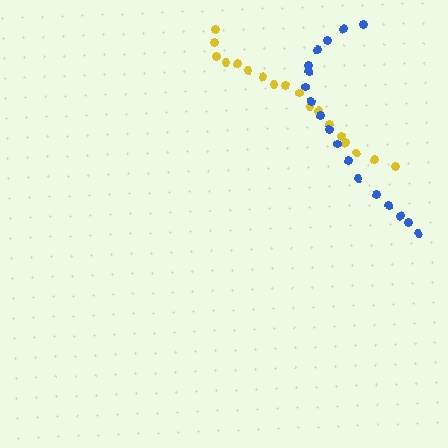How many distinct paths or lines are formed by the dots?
There are 2 distinct paths.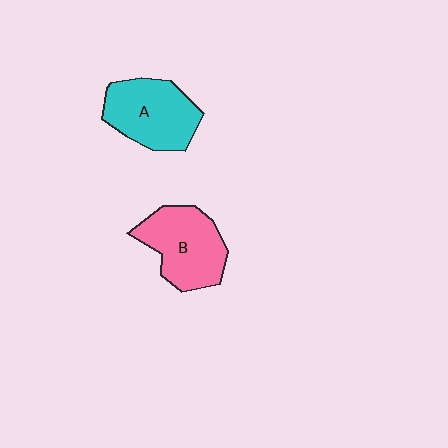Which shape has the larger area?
Shape B (pink).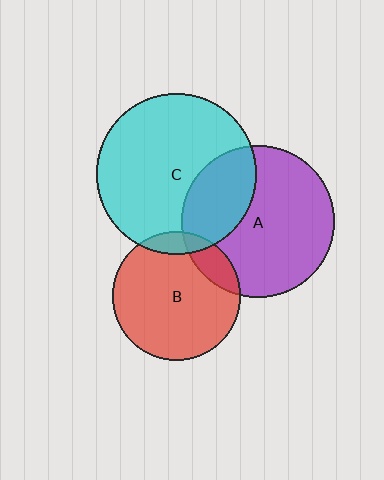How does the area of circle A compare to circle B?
Approximately 1.4 times.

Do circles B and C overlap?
Yes.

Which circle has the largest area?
Circle C (cyan).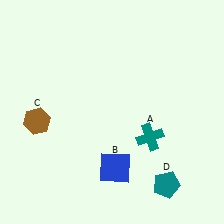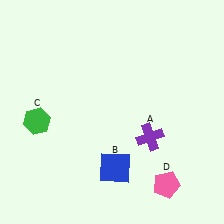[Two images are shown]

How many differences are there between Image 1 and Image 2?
There are 3 differences between the two images.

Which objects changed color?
A changed from teal to purple. C changed from brown to green. D changed from teal to pink.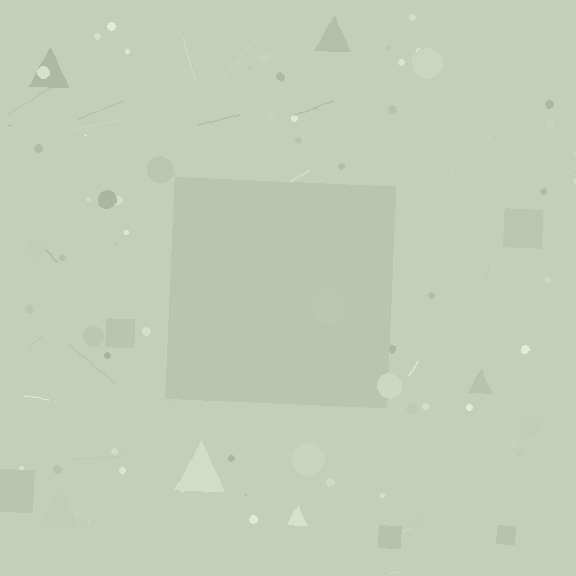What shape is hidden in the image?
A square is hidden in the image.